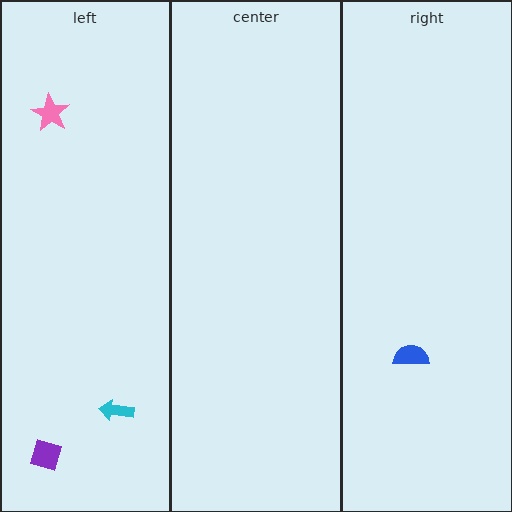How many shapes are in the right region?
1.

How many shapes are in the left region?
3.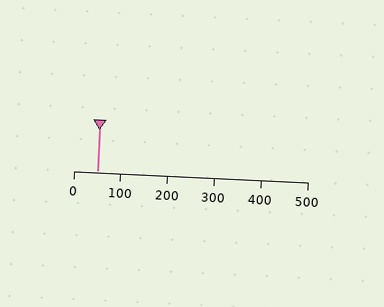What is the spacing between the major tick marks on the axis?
The major ticks are spaced 100 apart.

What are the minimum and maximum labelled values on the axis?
The axis runs from 0 to 500.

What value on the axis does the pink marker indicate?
The marker indicates approximately 50.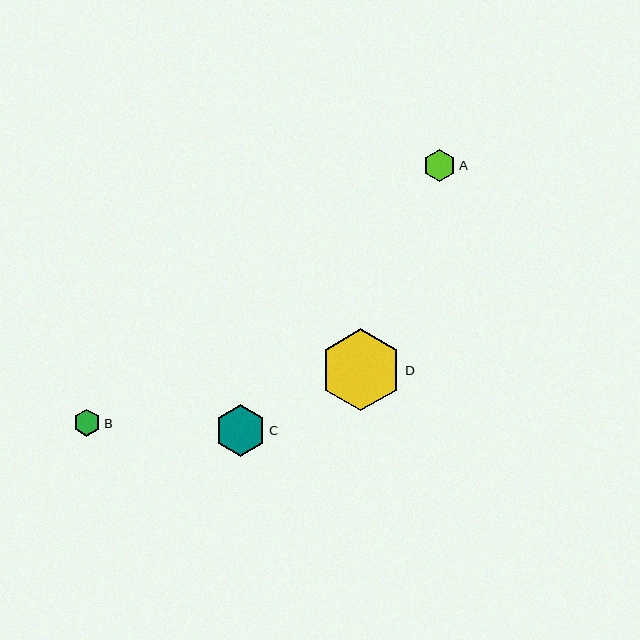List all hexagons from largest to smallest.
From largest to smallest: D, C, A, B.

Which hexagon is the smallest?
Hexagon B is the smallest with a size of approximately 27 pixels.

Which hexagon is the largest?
Hexagon D is the largest with a size of approximately 82 pixels.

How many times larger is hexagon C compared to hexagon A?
Hexagon C is approximately 1.6 times the size of hexagon A.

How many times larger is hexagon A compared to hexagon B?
Hexagon A is approximately 1.2 times the size of hexagon B.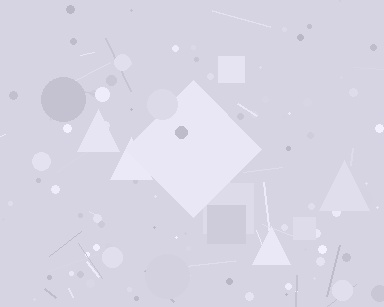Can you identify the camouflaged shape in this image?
The camouflaged shape is a diamond.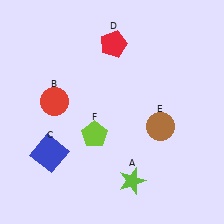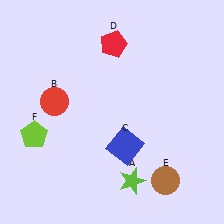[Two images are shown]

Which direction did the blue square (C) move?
The blue square (C) moved right.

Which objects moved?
The objects that moved are: the blue square (C), the brown circle (E), the lime pentagon (F).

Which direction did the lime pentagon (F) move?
The lime pentagon (F) moved left.